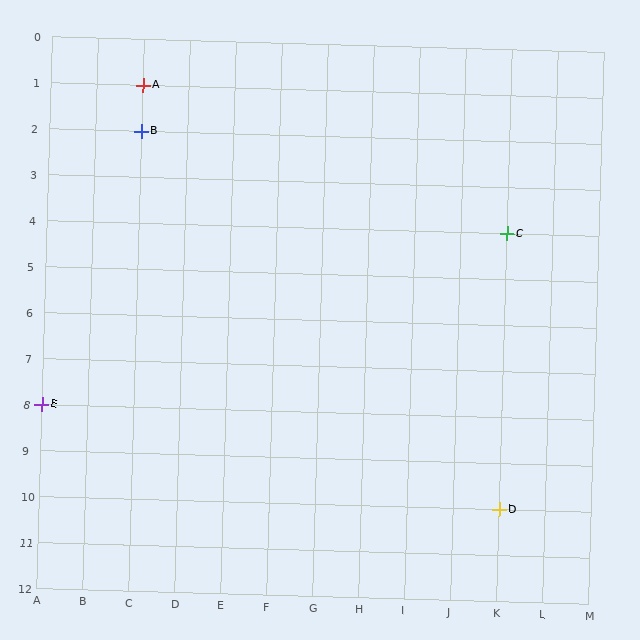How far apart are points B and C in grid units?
Points B and C are 8 columns and 2 rows apart (about 8.2 grid units diagonally).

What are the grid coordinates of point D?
Point D is at grid coordinates (K, 10).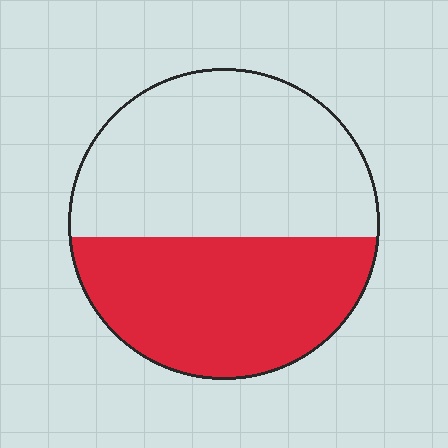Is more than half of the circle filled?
No.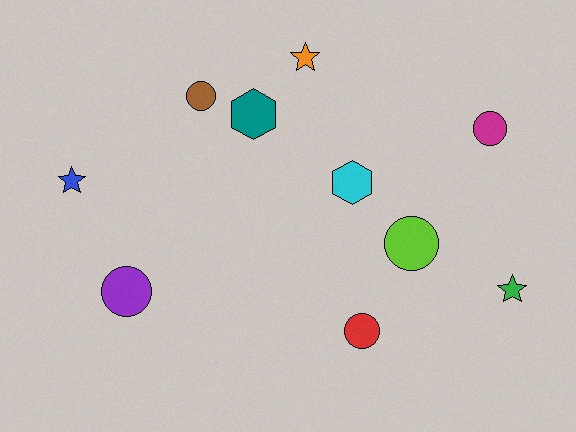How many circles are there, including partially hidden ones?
There are 5 circles.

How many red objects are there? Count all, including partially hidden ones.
There is 1 red object.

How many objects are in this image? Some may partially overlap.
There are 10 objects.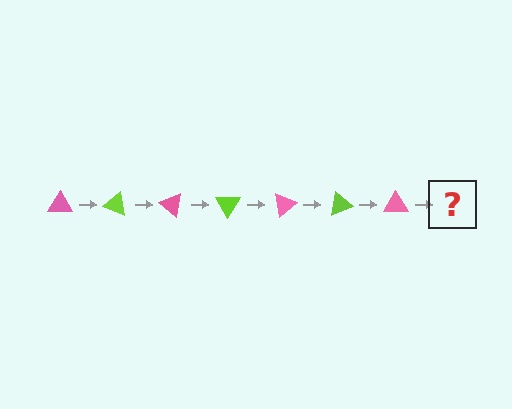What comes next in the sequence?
The next element should be a lime triangle, rotated 140 degrees from the start.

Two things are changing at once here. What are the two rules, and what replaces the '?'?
The two rules are that it rotates 20 degrees each step and the color cycles through pink and lime. The '?' should be a lime triangle, rotated 140 degrees from the start.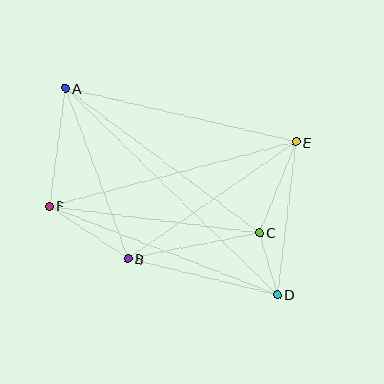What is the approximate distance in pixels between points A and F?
The distance between A and F is approximately 119 pixels.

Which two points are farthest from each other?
Points A and D are farthest from each other.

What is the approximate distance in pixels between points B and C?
The distance between B and C is approximately 134 pixels.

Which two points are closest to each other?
Points C and D are closest to each other.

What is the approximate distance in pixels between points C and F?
The distance between C and F is approximately 211 pixels.